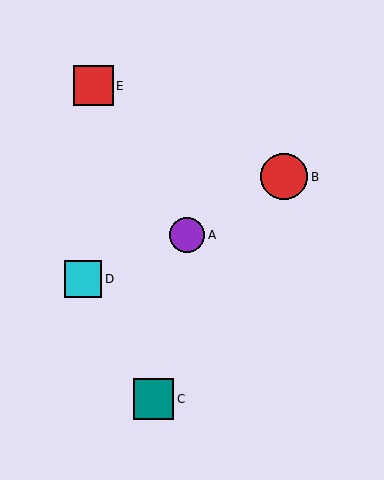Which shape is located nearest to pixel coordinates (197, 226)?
The purple circle (labeled A) at (187, 235) is nearest to that location.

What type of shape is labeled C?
Shape C is a teal square.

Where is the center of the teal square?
The center of the teal square is at (153, 399).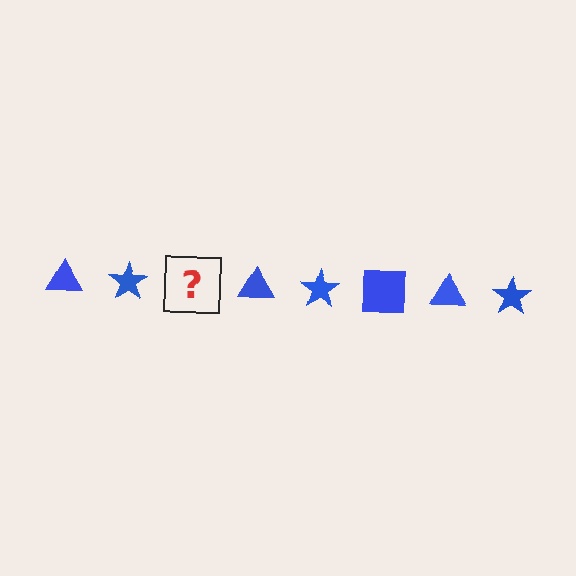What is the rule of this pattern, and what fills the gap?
The rule is that the pattern cycles through triangle, star, square shapes in blue. The gap should be filled with a blue square.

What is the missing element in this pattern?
The missing element is a blue square.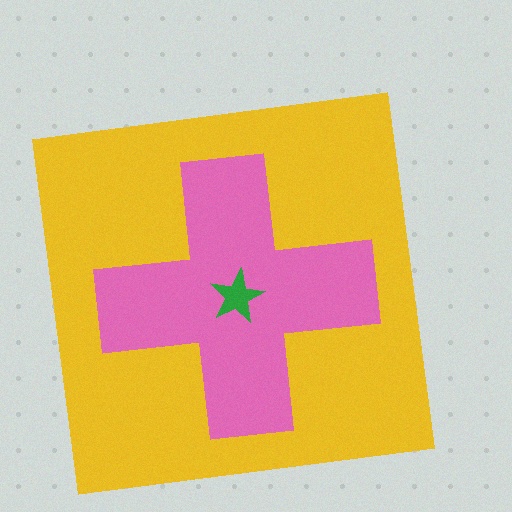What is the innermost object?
The green star.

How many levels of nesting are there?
3.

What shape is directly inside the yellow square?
The pink cross.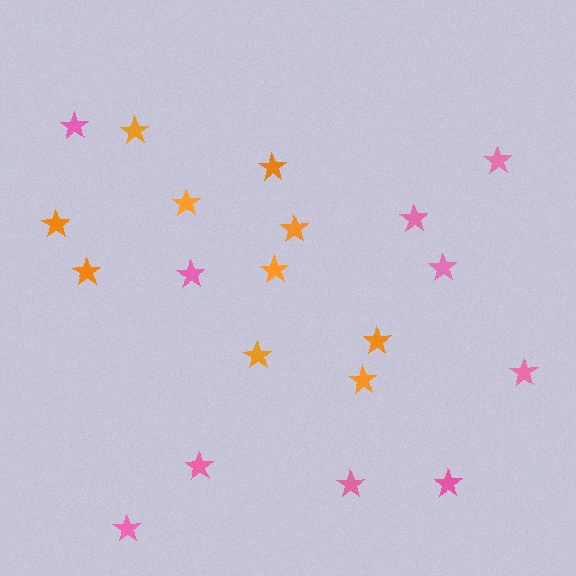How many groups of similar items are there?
There are 2 groups: one group of orange stars (10) and one group of pink stars (10).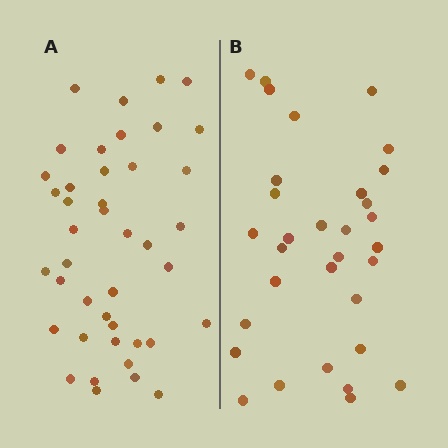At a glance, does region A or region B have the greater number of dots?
Region A (the left region) has more dots.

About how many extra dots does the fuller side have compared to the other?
Region A has roughly 10 or so more dots than region B.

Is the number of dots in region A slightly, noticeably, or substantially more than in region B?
Region A has noticeably more, but not dramatically so. The ratio is roughly 1.3 to 1.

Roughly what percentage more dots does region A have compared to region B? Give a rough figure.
About 30% more.